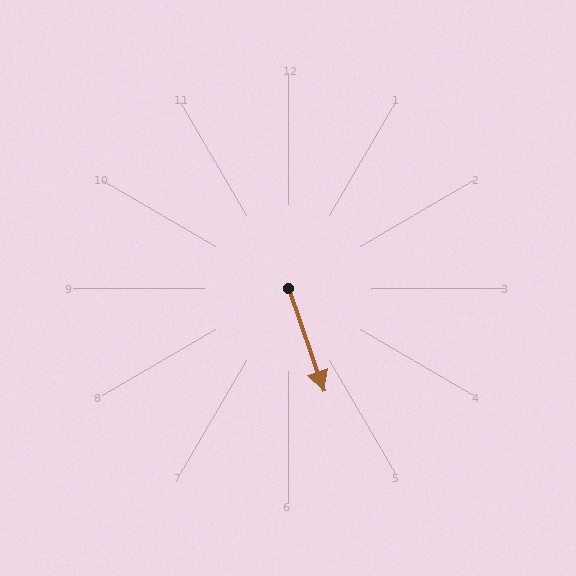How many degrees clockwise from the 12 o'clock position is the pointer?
Approximately 161 degrees.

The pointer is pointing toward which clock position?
Roughly 5 o'clock.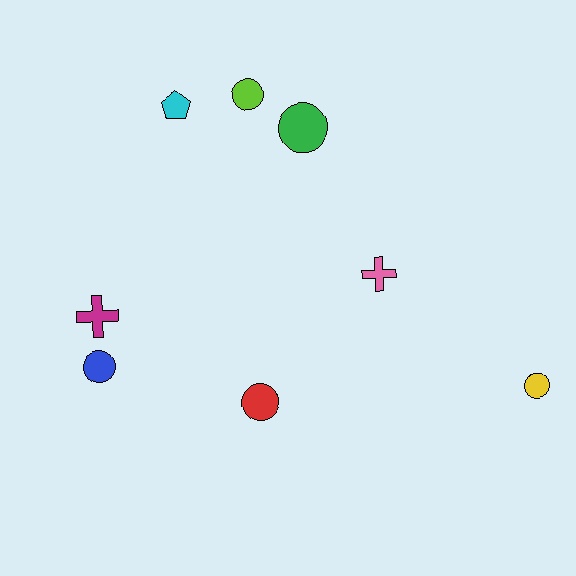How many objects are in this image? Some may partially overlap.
There are 8 objects.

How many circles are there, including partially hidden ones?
There are 5 circles.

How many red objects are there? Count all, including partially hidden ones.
There is 1 red object.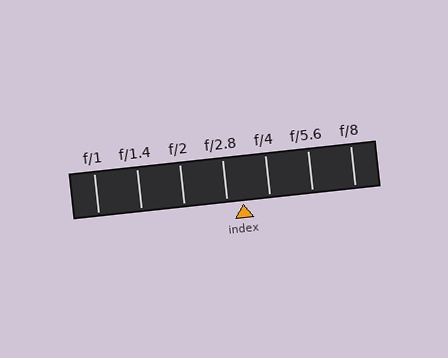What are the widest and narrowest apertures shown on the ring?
The widest aperture shown is f/1 and the narrowest is f/8.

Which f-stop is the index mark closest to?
The index mark is closest to f/2.8.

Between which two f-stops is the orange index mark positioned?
The index mark is between f/2.8 and f/4.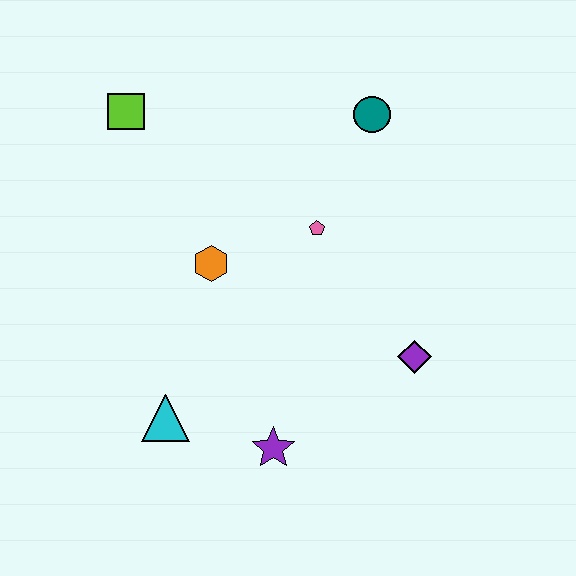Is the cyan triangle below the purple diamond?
Yes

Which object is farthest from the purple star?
The lime square is farthest from the purple star.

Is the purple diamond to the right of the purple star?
Yes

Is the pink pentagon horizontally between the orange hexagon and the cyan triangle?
No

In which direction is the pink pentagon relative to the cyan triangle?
The pink pentagon is above the cyan triangle.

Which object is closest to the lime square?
The orange hexagon is closest to the lime square.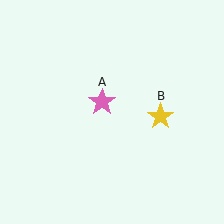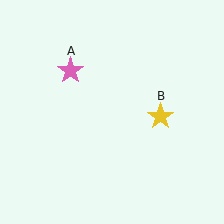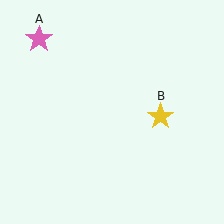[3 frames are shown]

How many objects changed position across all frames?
1 object changed position: pink star (object A).